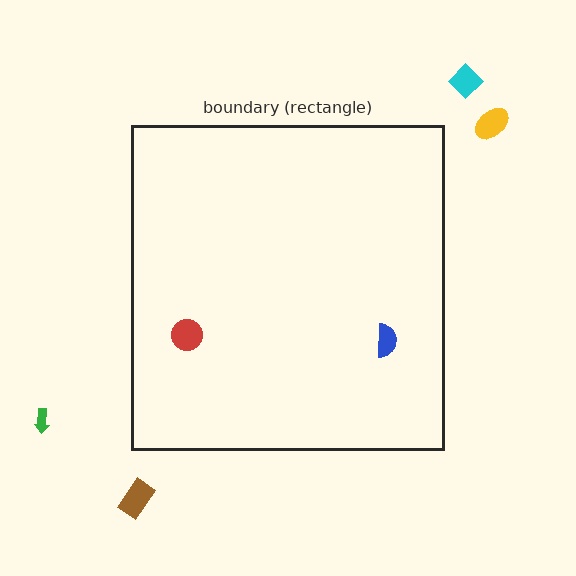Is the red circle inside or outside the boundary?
Inside.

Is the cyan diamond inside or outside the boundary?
Outside.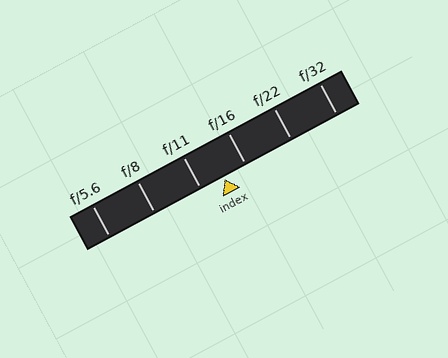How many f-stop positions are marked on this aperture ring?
There are 6 f-stop positions marked.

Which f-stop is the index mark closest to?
The index mark is closest to f/16.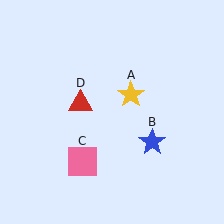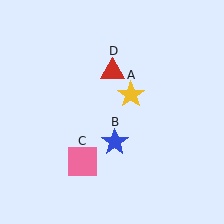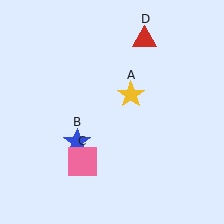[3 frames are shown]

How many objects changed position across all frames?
2 objects changed position: blue star (object B), red triangle (object D).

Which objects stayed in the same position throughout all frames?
Yellow star (object A) and pink square (object C) remained stationary.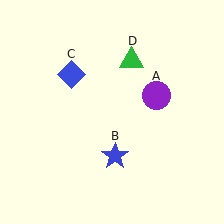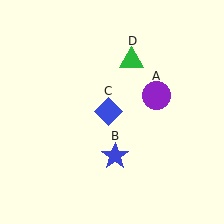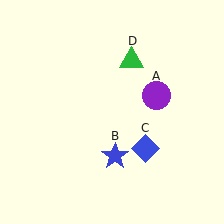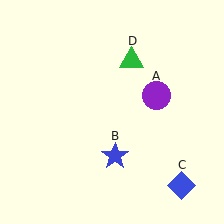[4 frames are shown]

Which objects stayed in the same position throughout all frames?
Purple circle (object A) and blue star (object B) and green triangle (object D) remained stationary.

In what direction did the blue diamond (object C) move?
The blue diamond (object C) moved down and to the right.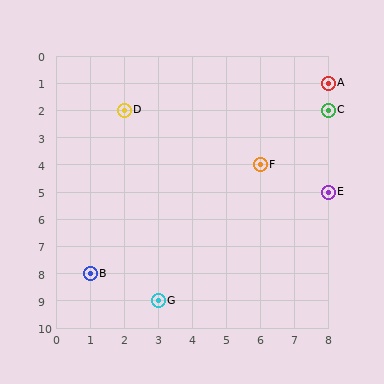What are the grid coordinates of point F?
Point F is at grid coordinates (6, 4).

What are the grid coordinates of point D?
Point D is at grid coordinates (2, 2).